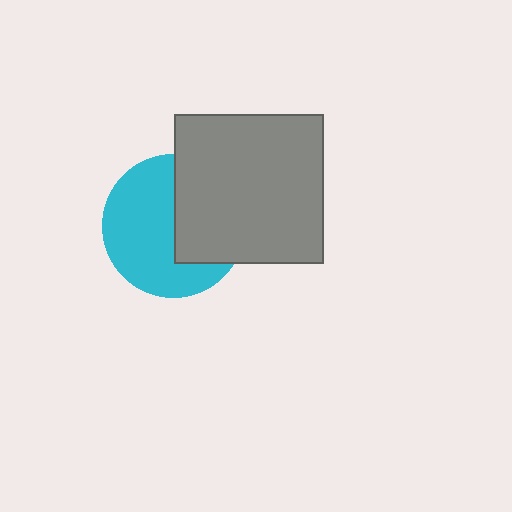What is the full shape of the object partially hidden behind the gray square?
The partially hidden object is a cyan circle.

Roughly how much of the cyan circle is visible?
About half of it is visible (roughly 59%).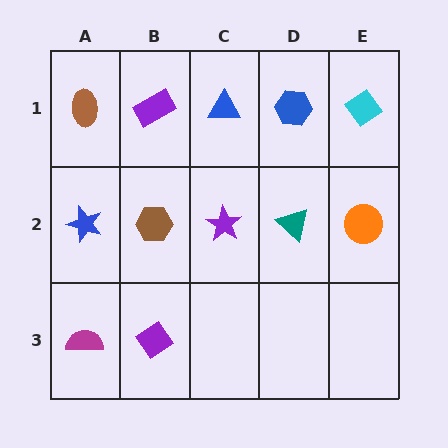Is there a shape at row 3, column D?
No, that cell is empty.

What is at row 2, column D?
A teal triangle.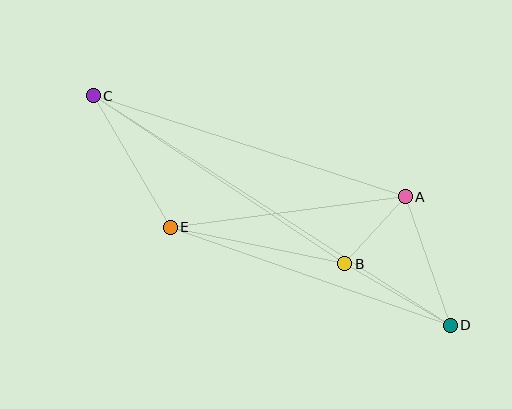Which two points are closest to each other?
Points A and B are closest to each other.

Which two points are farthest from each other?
Points C and D are farthest from each other.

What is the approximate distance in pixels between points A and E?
The distance between A and E is approximately 237 pixels.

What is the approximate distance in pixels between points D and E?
The distance between D and E is approximately 297 pixels.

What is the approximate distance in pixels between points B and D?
The distance between B and D is approximately 122 pixels.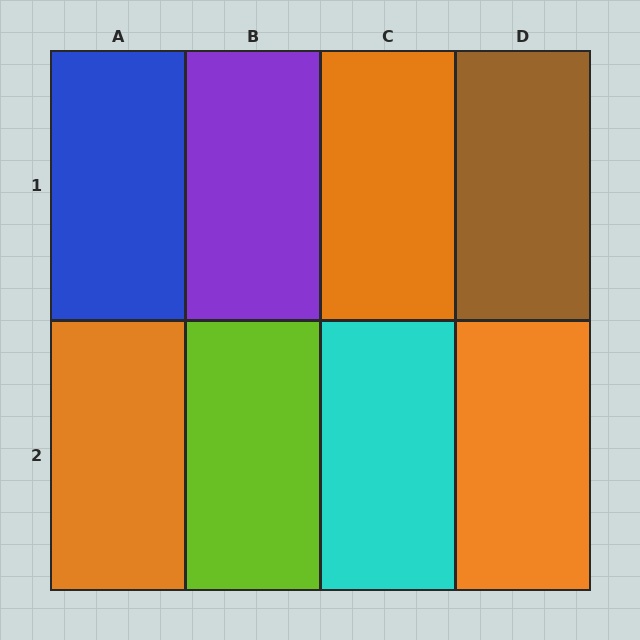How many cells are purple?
1 cell is purple.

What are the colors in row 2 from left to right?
Orange, lime, cyan, orange.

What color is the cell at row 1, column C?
Orange.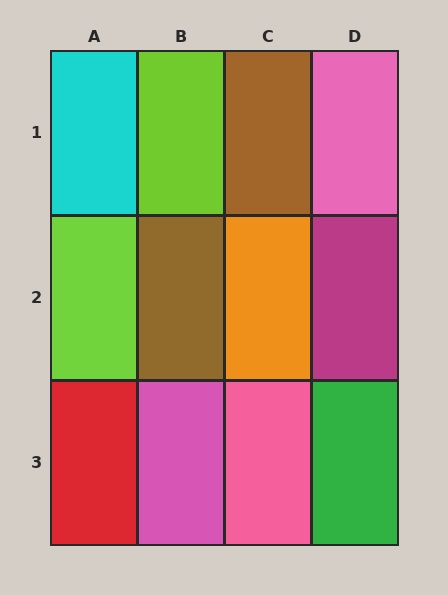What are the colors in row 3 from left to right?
Red, pink, pink, green.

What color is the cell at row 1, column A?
Cyan.